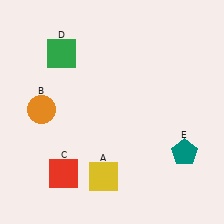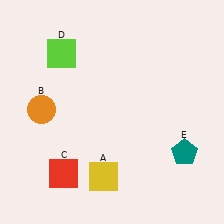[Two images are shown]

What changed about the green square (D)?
In Image 1, D is green. In Image 2, it changed to lime.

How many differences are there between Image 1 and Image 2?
There is 1 difference between the two images.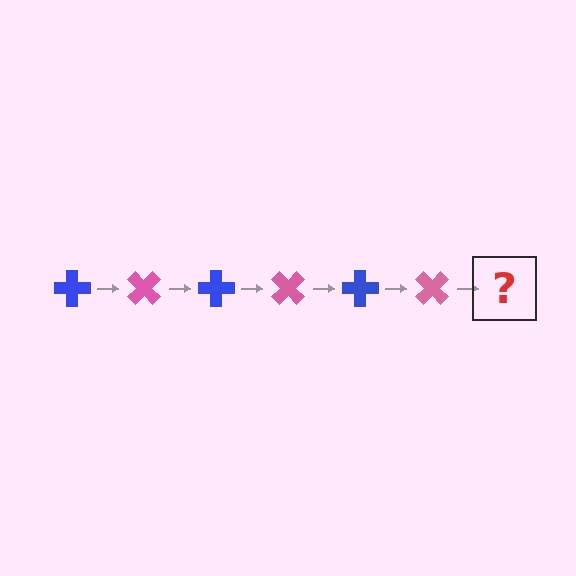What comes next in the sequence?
The next element should be a blue cross, rotated 270 degrees from the start.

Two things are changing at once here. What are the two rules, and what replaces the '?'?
The two rules are that it rotates 45 degrees each step and the color cycles through blue and pink. The '?' should be a blue cross, rotated 270 degrees from the start.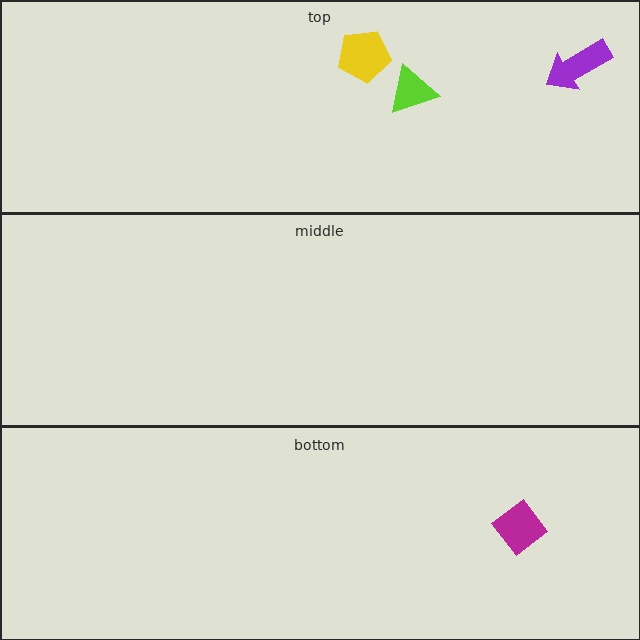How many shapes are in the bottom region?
1.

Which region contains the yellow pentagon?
The top region.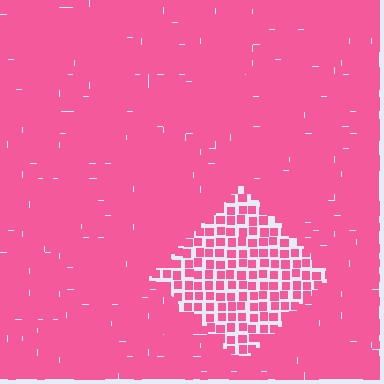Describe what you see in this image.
The image contains small pink elements arranged at two different densities. A diamond-shaped region is visible where the elements are less densely packed than the surrounding area.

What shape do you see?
I see a diamond.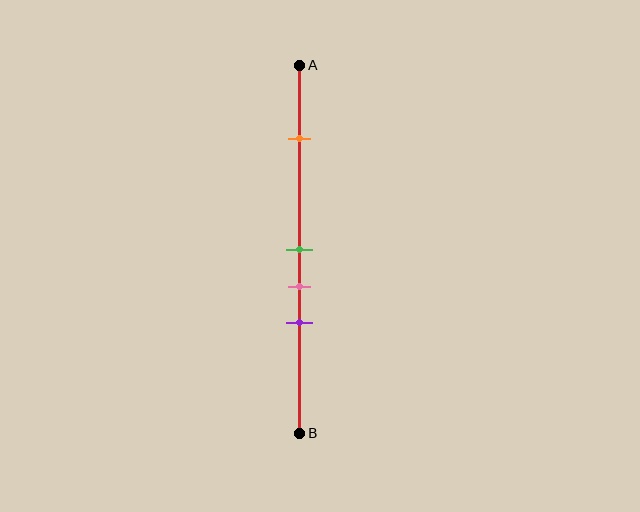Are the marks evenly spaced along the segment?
No, the marks are not evenly spaced.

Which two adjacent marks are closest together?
The green and pink marks are the closest adjacent pair.